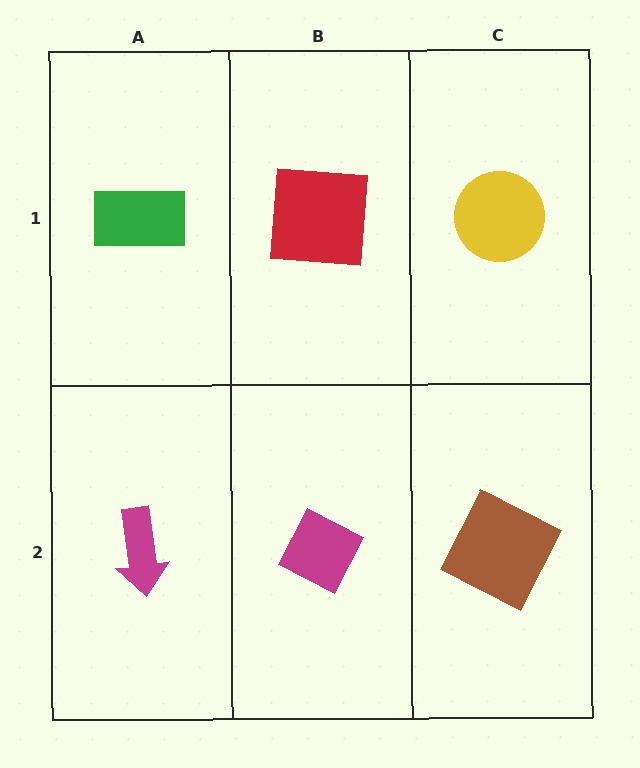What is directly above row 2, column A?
A green rectangle.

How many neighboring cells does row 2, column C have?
2.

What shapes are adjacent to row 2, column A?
A green rectangle (row 1, column A), a magenta diamond (row 2, column B).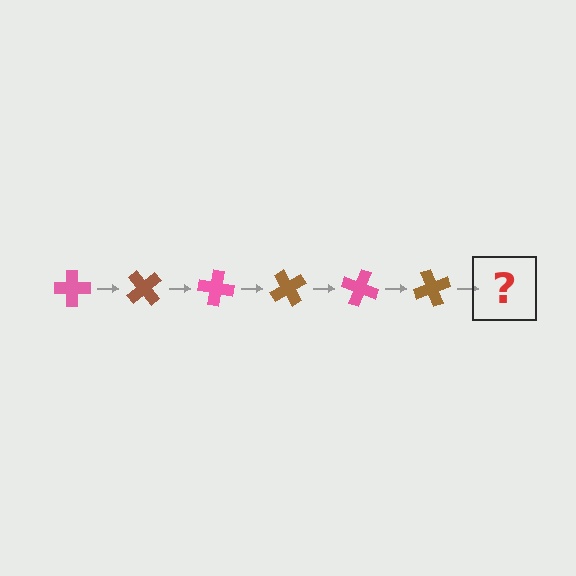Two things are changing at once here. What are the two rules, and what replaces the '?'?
The two rules are that it rotates 50 degrees each step and the color cycles through pink and brown. The '?' should be a pink cross, rotated 300 degrees from the start.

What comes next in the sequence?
The next element should be a pink cross, rotated 300 degrees from the start.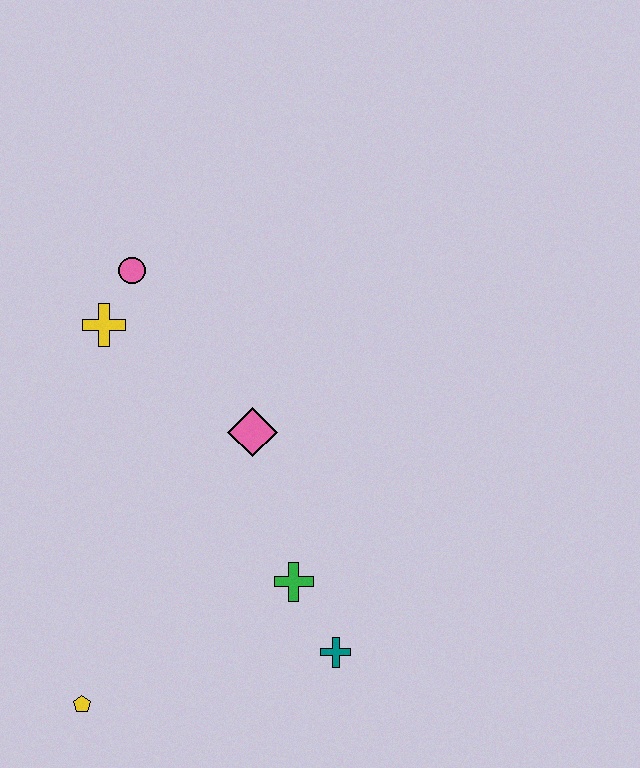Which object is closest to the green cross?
The teal cross is closest to the green cross.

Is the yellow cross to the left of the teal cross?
Yes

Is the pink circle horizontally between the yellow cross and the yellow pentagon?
No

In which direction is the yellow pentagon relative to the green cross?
The yellow pentagon is to the left of the green cross.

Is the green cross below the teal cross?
No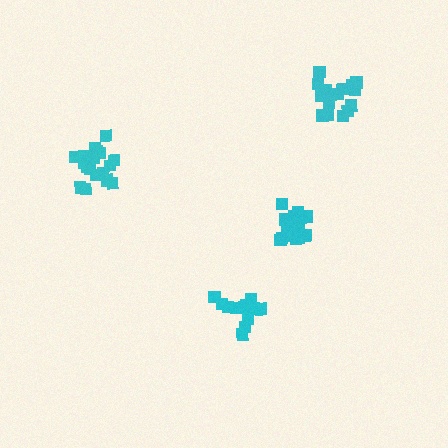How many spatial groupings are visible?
There are 4 spatial groupings.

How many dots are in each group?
Group 1: 16 dots, Group 2: 16 dots, Group 3: 13 dots, Group 4: 18 dots (63 total).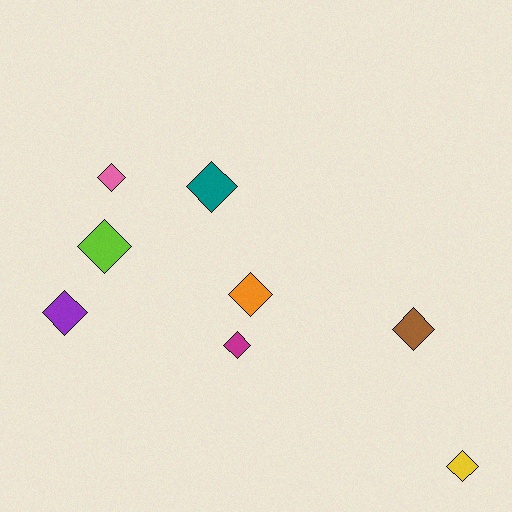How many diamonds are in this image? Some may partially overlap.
There are 8 diamonds.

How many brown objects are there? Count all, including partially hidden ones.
There is 1 brown object.